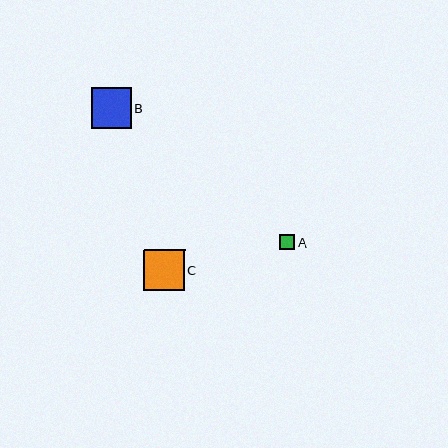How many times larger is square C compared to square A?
Square C is approximately 2.6 times the size of square A.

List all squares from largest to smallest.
From largest to smallest: C, B, A.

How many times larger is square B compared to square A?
Square B is approximately 2.6 times the size of square A.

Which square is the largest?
Square C is the largest with a size of approximately 40 pixels.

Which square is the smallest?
Square A is the smallest with a size of approximately 16 pixels.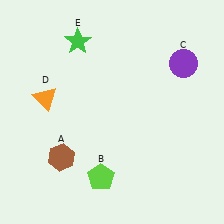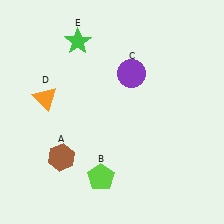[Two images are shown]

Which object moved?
The purple circle (C) moved left.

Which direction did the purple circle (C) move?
The purple circle (C) moved left.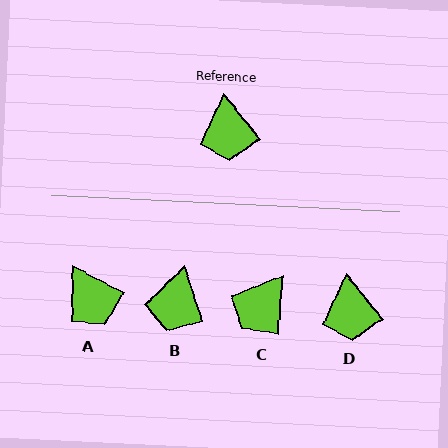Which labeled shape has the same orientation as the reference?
D.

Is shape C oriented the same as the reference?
No, it is off by about 43 degrees.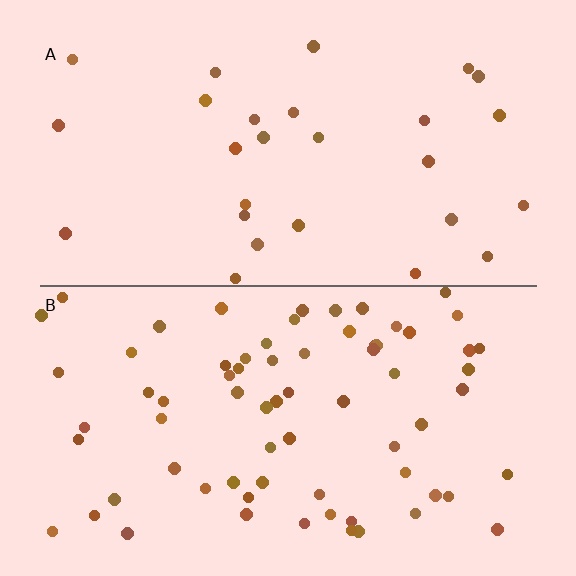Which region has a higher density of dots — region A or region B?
B (the bottom).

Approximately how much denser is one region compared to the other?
Approximately 2.6× — region B over region A.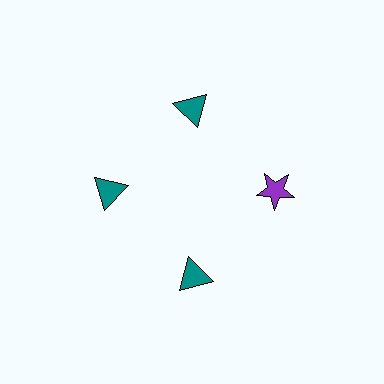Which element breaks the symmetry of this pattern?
The purple star at roughly the 3 o'clock position breaks the symmetry. All other shapes are teal triangles.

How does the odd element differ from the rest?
It differs in both color (purple instead of teal) and shape (star instead of triangle).